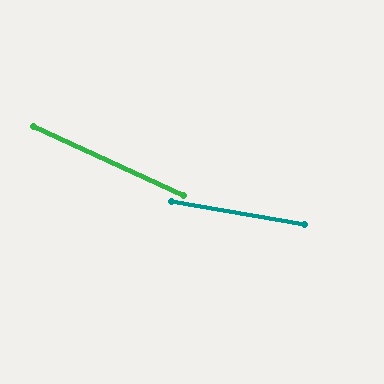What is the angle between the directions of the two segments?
Approximately 15 degrees.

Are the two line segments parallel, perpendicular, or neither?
Neither parallel nor perpendicular — they differ by about 15°.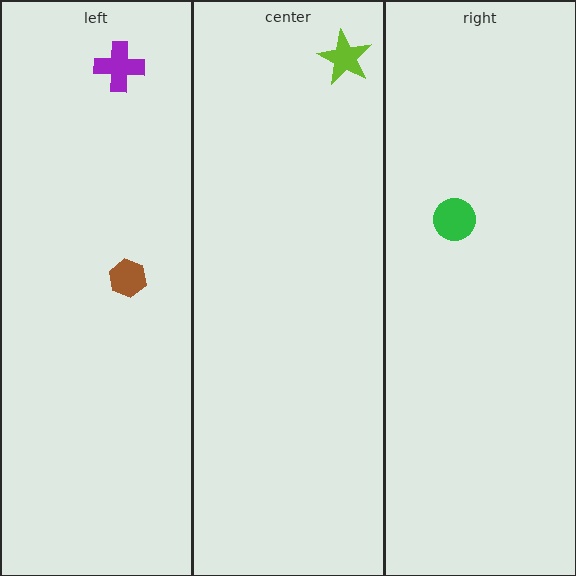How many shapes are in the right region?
1.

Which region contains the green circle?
The right region.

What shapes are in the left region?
The brown hexagon, the purple cross.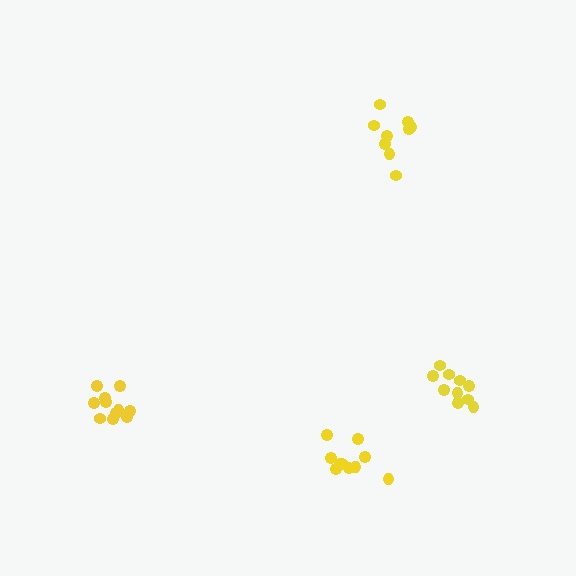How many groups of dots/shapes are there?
There are 4 groups.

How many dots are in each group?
Group 1: 9 dots, Group 2: 11 dots, Group 3: 10 dots, Group 4: 10 dots (40 total).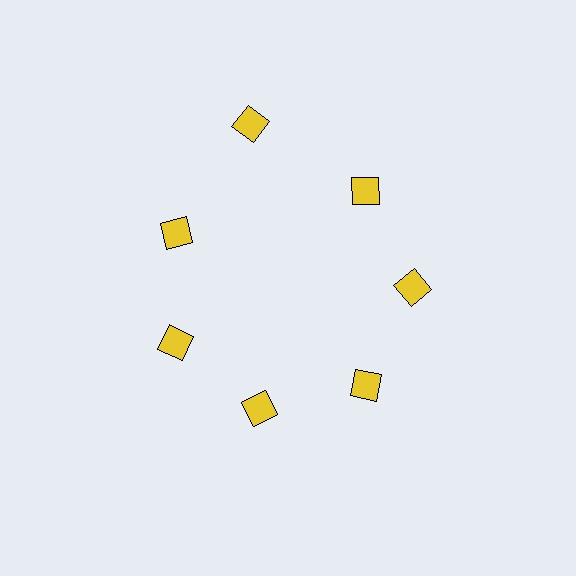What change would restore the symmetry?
The symmetry would be restored by moving it inward, back onto the ring so that all 7 diamonds sit at equal angles and equal distance from the center.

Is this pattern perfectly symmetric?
No. The 7 yellow diamonds are arranged in a ring, but one element near the 12 o'clock position is pushed outward from the center, breaking the 7-fold rotational symmetry.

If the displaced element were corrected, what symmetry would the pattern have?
It would have 7-fold rotational symmetry — the pattern would map onto itself every 51 degrees.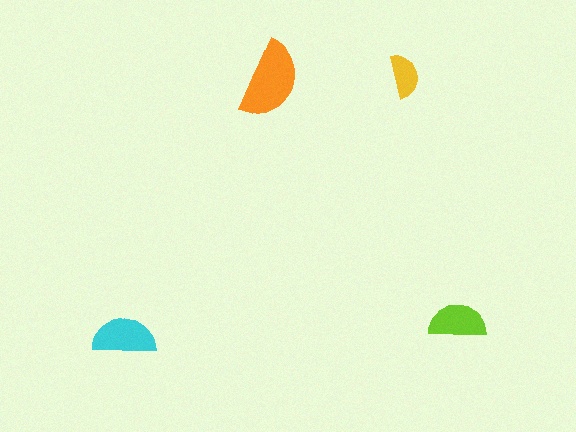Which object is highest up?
The yellow semicircle is topmost.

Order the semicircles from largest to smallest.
the orange one, the cyan one, the lime one, the yellow one.